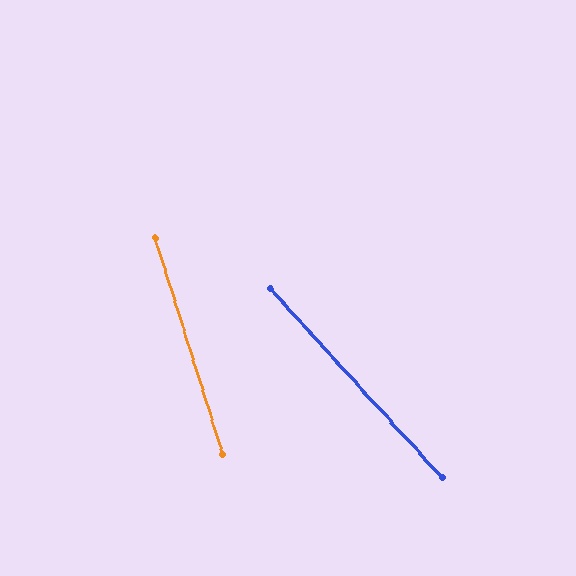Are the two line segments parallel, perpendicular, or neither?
Neither parallel nor perpendicular — they differ by about 25°.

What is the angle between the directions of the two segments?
Approximately 25 degrees.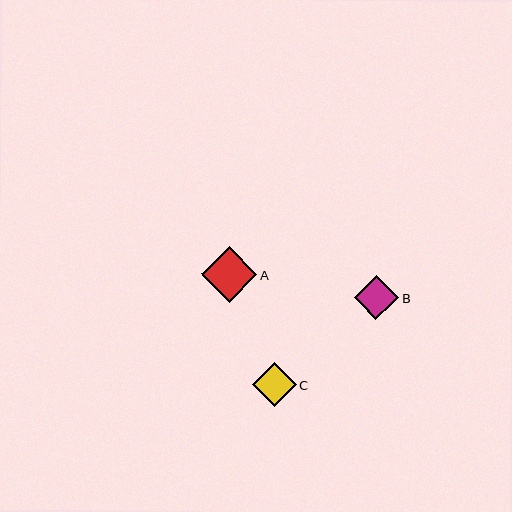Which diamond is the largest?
Diamond A is the largest with a size of approximately 56 pixels.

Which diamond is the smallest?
Diamond C is the smallest with a size of approximately 43 pixels.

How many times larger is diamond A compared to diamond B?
Diamond A is approximately 1.3 times the size of diamond B.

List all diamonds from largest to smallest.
From largest to smallest: A, B, C.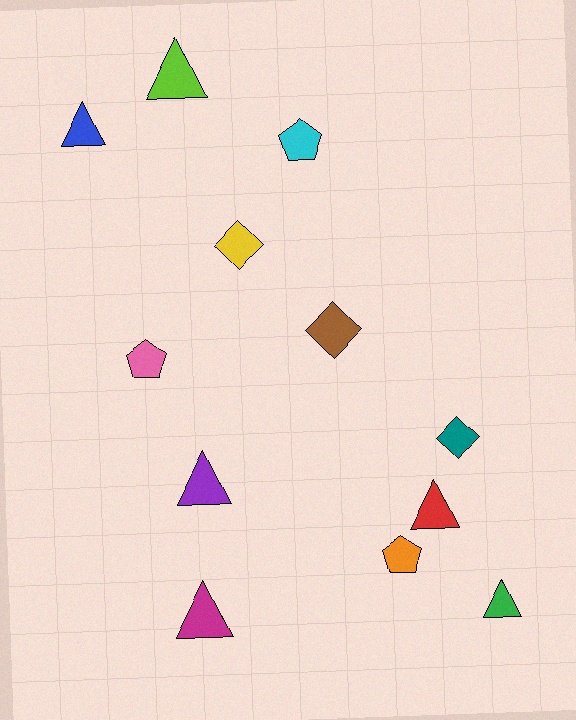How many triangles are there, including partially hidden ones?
There are 6 triangles.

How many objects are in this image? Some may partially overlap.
There are 12 objects.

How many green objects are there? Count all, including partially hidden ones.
There is 1 green object.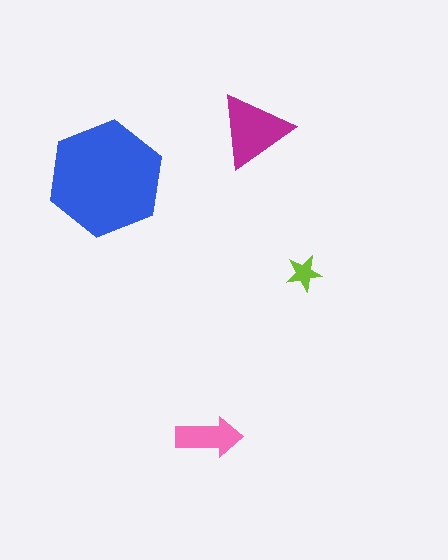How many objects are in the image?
There are 4 objects in the image.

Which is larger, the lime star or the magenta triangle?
The magenta triangle.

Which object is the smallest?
The lime star.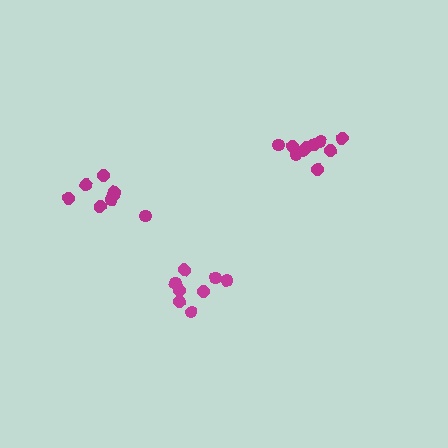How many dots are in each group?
Group 1: 10 dots, Group 2: 8 dots, Group 3: 8 dots (26 total).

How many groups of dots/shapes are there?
There are 3 groups.